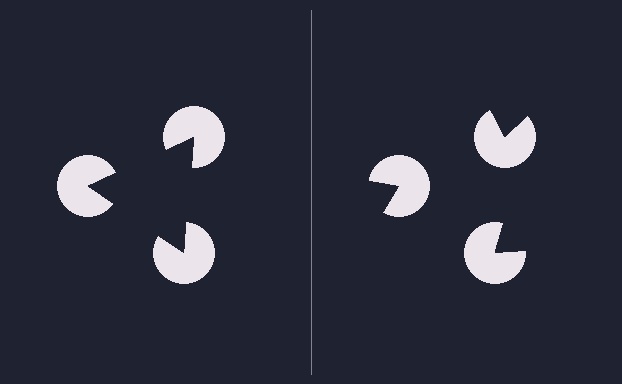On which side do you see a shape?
An illusory triangle appears on the left side. On the right side the wedge cuts are rotated, so no coherent shape forms.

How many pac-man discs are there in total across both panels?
6 — 3 on each side.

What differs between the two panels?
The pac-man discs are positioned identically on both sides; only the wedge orientations differ. On the left they align to a triangle; on the right they are misaligned.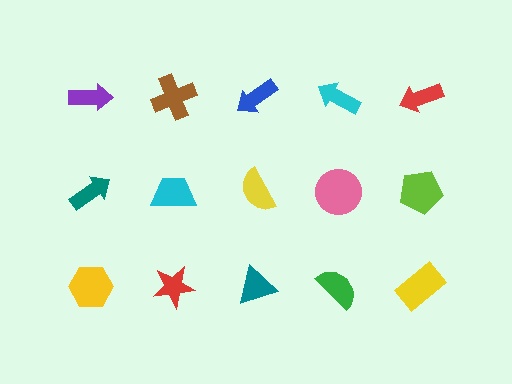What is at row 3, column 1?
A yellow hexagon.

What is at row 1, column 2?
A brown cross.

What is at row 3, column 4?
A green semicircle.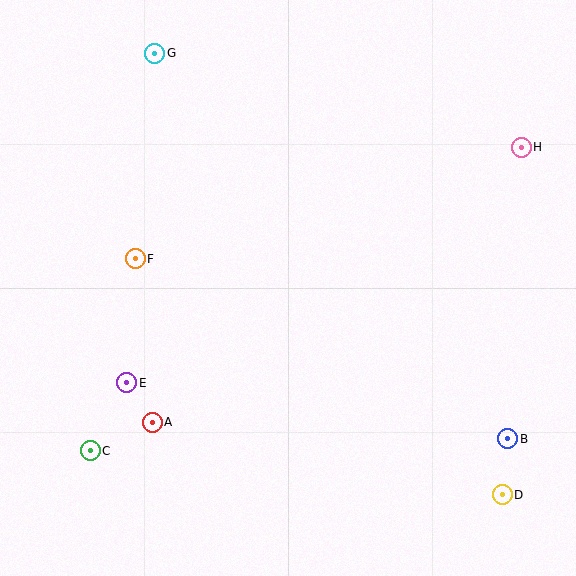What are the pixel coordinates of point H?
Point H is at (521, 147).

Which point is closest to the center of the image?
Point F at (135, 259) is closest to the center.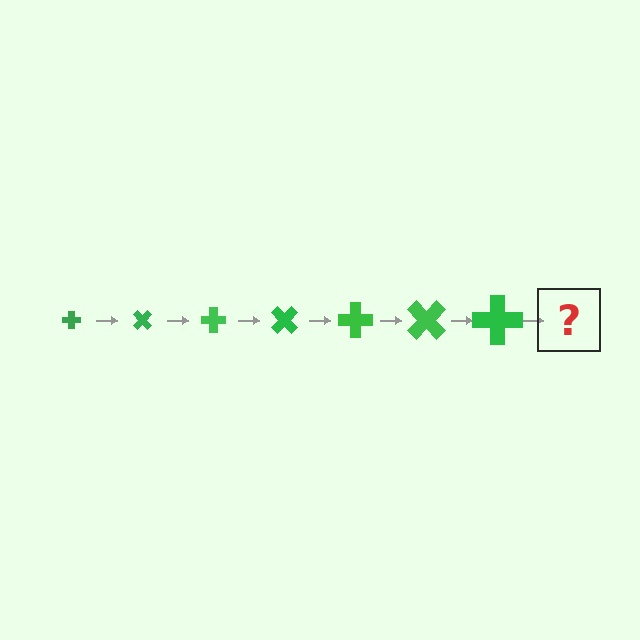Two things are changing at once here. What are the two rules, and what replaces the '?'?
The two rules are that the cross grows larger each step and it rotates 45 degrees each step. The '?' should be a cross, larger than the previous one and rotated 315 degrees from the start.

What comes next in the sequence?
The next element should be a cross, larger than the previous one and rotated 315 degrees from the start.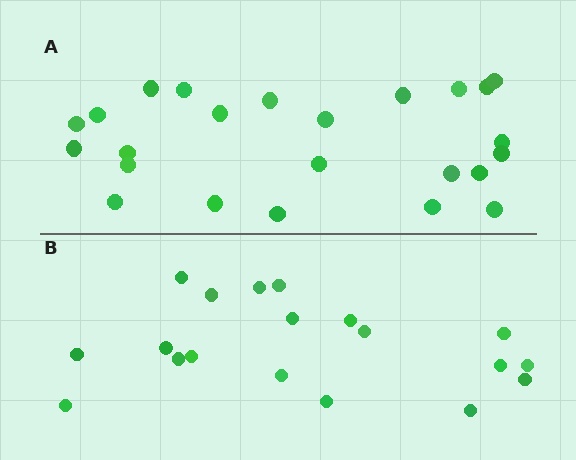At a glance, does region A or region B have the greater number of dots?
Region A (the top region) has more dots.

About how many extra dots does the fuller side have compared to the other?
Region A has about 5 more dots than region B.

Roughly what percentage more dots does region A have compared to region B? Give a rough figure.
About 25% more.